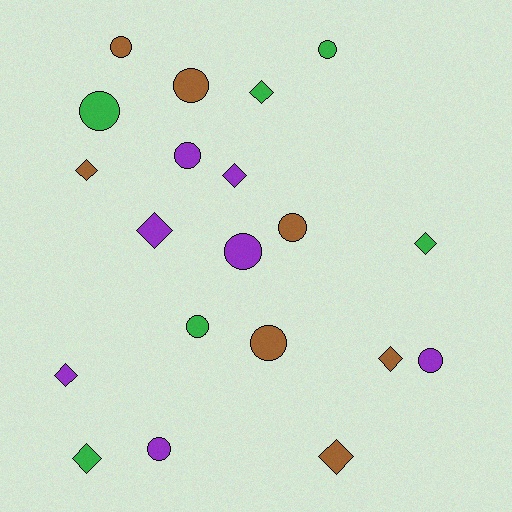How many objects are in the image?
There are 20 objects.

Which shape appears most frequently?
Circle, with 11 objects.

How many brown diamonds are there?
There are 3 brown diamonds.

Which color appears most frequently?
Purple, with 7 objects.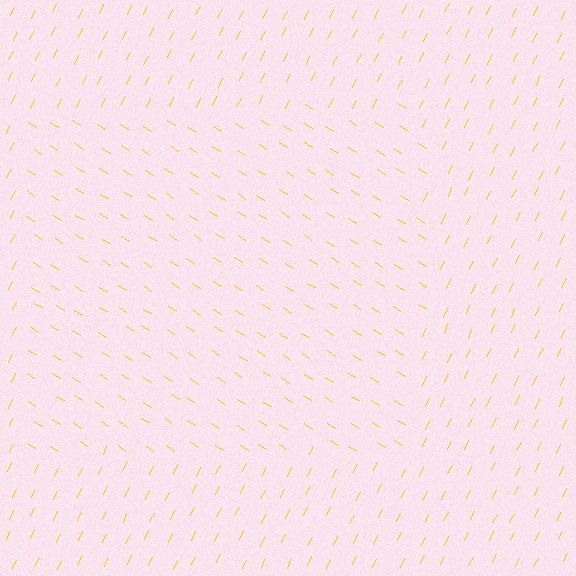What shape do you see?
I see a rectangle.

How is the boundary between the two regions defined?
The boundary is defined purely by a change in line orientation (approximately 83 degrees difference). All lines are the same color and thickness.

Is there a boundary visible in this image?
Yes, there is a texture boundary formed by a change in line orientation.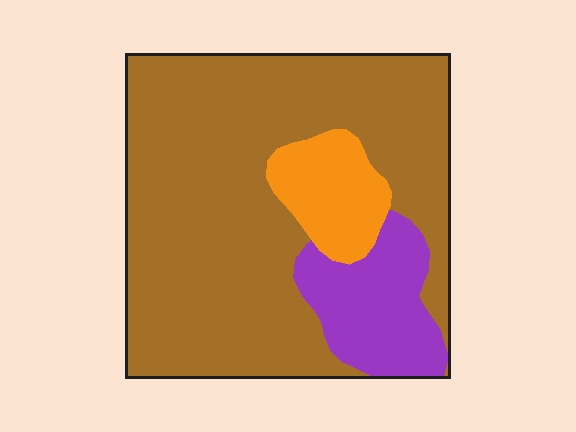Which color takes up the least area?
Orange, at roughly 10%.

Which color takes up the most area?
Brown, at roughly 75%.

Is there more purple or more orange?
Purple.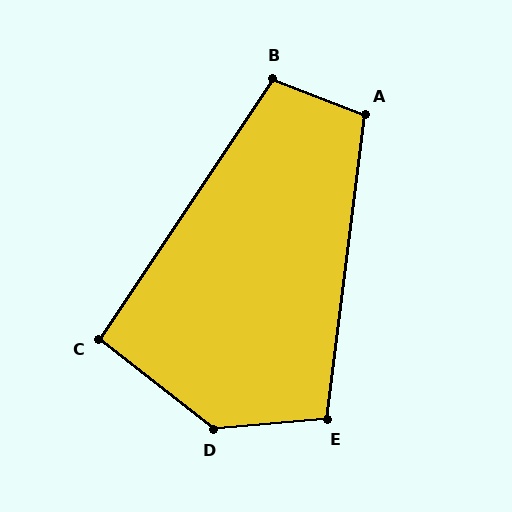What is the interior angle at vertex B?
Approximately 102 degrees (obtuse).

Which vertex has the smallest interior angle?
C, at approximately 94 degrees.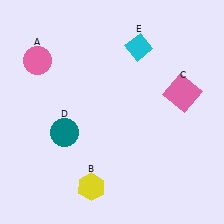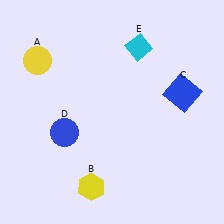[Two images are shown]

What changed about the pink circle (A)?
In Image 1, A is pink. In Image 2, it changed to yellow.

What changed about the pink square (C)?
In Image 1, C is pink. In Image 2, it changed to blue.